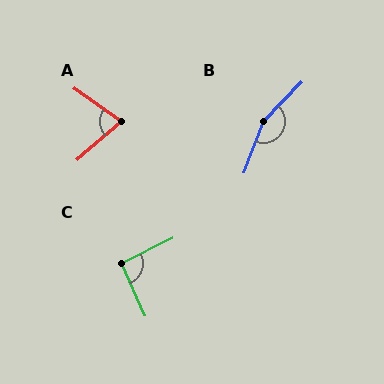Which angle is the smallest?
A, at approximately 75 degrees.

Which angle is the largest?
B, at approximately 157 degrees.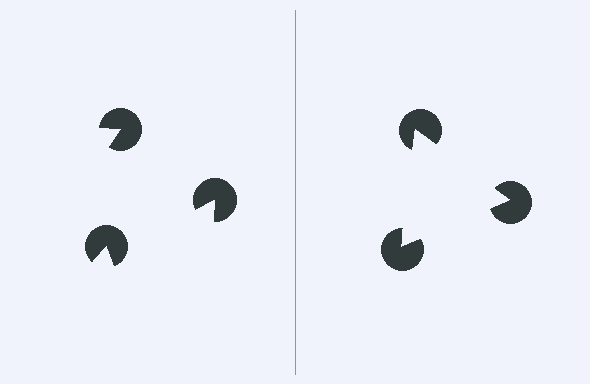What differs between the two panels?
The pac-man discs are positioned identically on both sides; only the wedge orientations differ. On the right they align to a triangle; on the left they are misaligned.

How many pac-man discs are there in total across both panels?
6 — 3 on each side.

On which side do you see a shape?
An illusory triangle appears on the right side. On the left side the wedge cuts are rotated, so no coherent shape forms.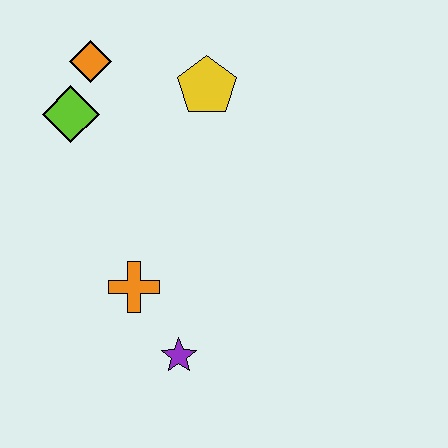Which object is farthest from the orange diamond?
The purple star is farthest from the orange diamond.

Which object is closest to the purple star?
The orange cross is closest to the purple star.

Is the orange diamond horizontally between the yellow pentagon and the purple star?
No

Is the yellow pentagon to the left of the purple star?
No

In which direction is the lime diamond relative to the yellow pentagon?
The lime diamond is to the left of the yellow pentagon.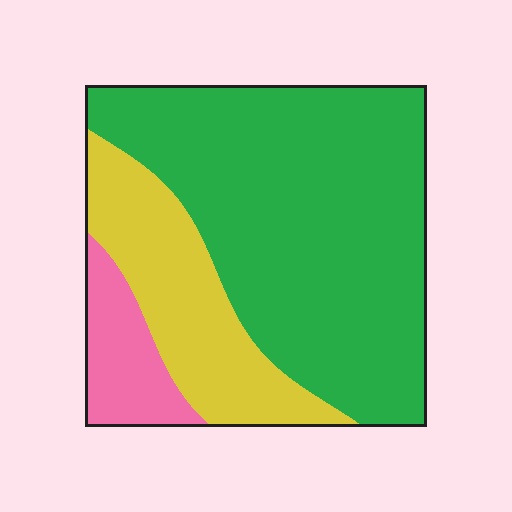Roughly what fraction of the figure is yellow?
Yellow takes up about one quarter (1/4) of the figure.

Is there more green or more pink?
Green.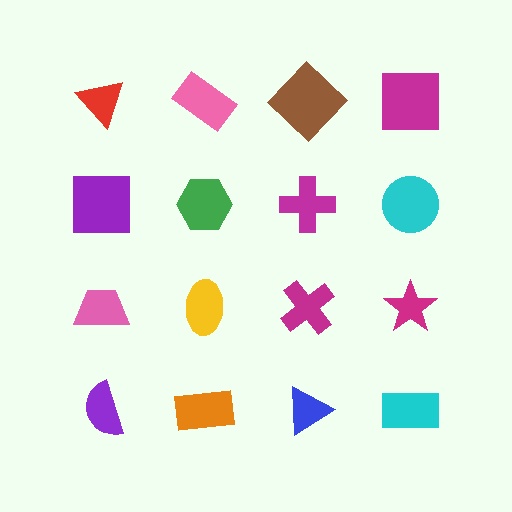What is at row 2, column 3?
A magenta cross.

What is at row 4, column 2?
An orange rectangle.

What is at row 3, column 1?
A pink trapezoid.